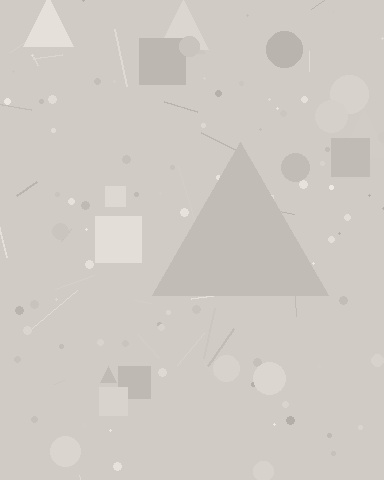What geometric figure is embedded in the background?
A triangle is embedded in the background.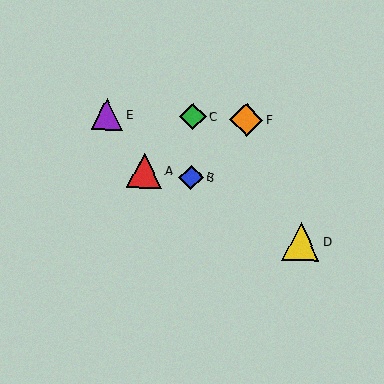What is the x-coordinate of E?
Object E is at x≈107.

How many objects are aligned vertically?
2 objects (B, C) are aligned vertically.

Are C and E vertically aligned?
No, C is at x≈193 and E is at x≈107.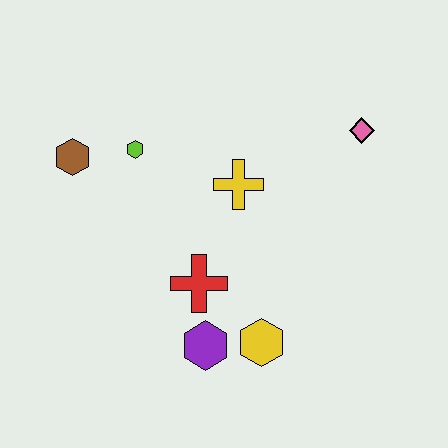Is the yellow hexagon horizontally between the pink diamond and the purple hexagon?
Yes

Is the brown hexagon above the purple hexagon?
Yes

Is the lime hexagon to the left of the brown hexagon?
No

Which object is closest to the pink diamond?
The yellow cross is closest to the pink diamond.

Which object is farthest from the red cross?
The pink diamond is farthest from the red cross.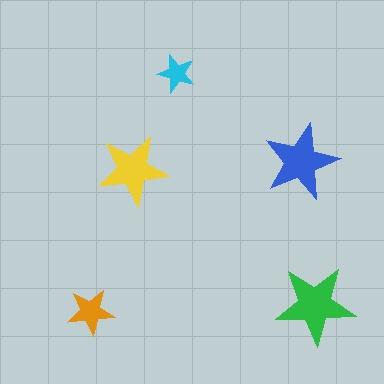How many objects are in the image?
There are 5 objects in the image.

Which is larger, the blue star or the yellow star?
The blue one.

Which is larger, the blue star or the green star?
The green one.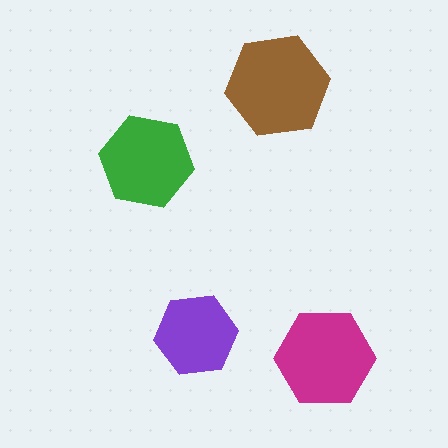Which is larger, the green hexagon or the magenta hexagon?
The magenta one.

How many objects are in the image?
There are 4 objects in the image.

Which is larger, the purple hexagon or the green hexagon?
The green one.